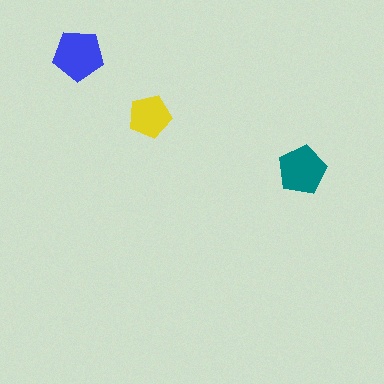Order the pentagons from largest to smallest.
the blue one, the teal one, the yellow one.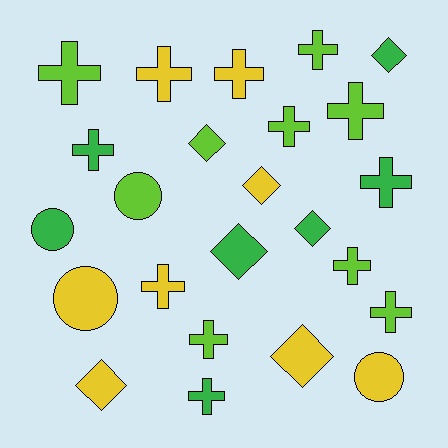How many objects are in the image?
There are 24 objects.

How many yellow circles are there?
There are 2 yellow circles.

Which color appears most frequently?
Lime, with 9 objects.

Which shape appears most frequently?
Cross, with 13 objects.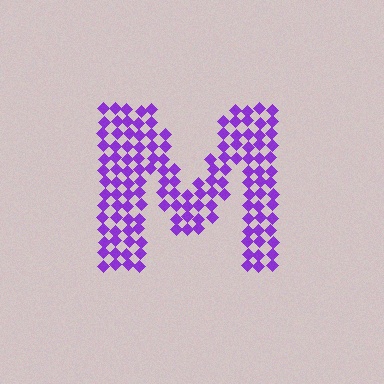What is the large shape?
The large shape is the letter M.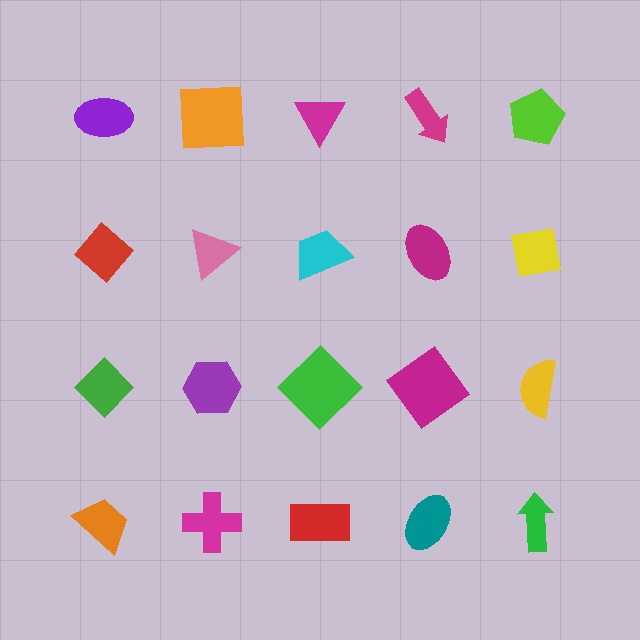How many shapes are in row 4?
5 shapes.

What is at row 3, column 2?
A purple hexagon.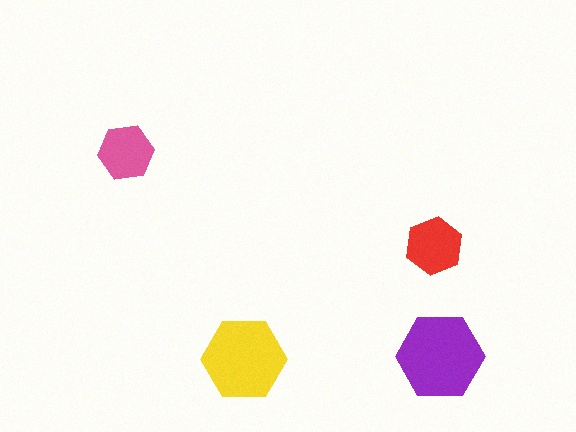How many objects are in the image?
There are 4 objects in the image.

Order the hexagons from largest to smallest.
the purple one, the yellow one, the red one, the pink one.